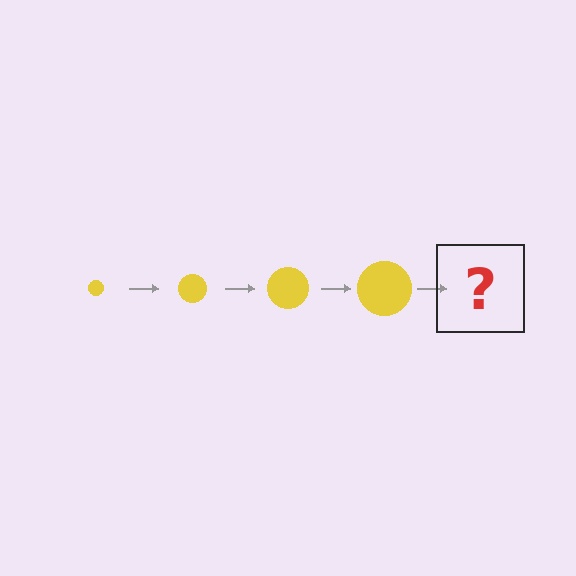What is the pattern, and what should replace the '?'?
The pattern is that the circle gets progressively larger each step. The '?' should be a yellow circle, larger than the previous one.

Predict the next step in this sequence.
The next step is a yellow circle, larger than the previous one.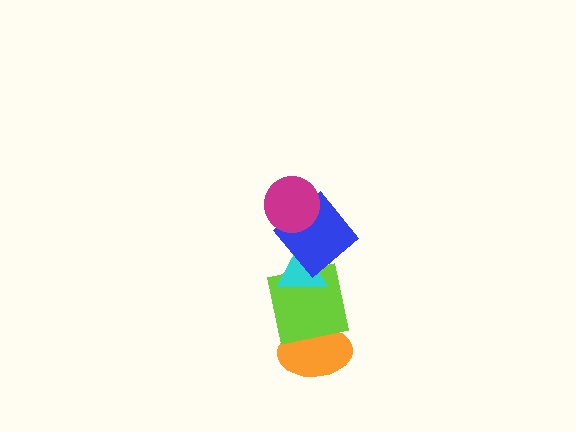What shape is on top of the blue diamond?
The magenta circle is on top of the blue diamond.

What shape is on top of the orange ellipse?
The lime square is on top of the orange ellipse.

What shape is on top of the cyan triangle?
The blue diamond is on top of the cyan triangle.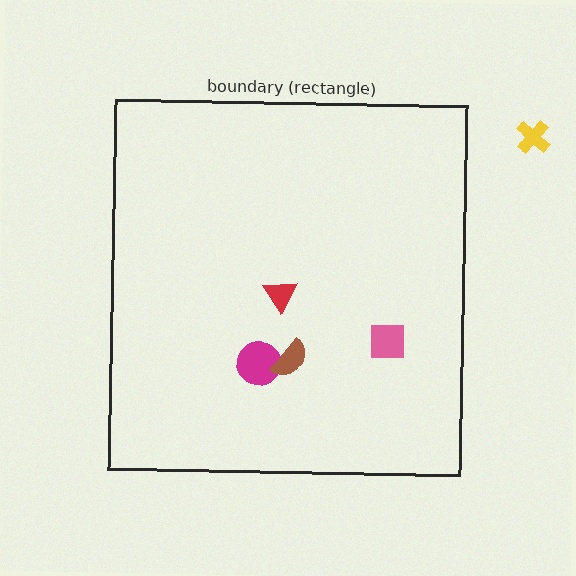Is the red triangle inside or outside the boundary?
Inside.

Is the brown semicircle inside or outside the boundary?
Inside.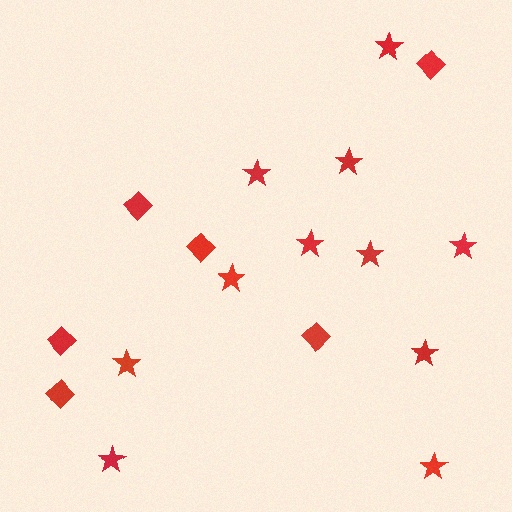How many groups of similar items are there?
There are 2 groups: one group of diamonds (6) and one group of stars (11).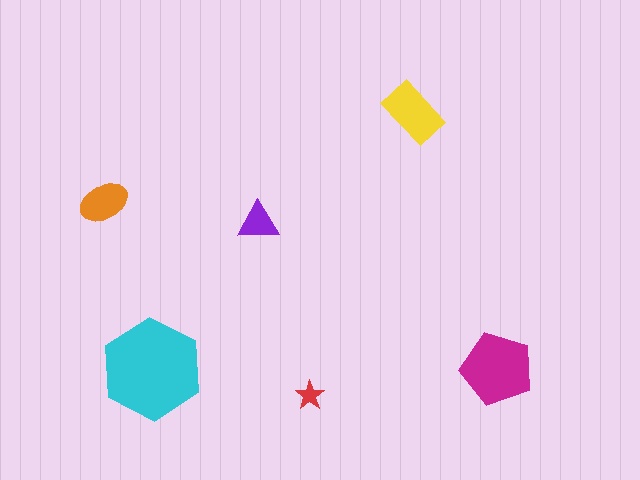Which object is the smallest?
The red star.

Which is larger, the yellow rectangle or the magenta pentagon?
The magenta pentagon.